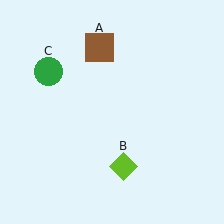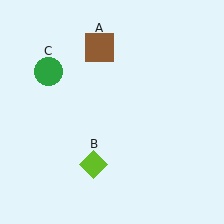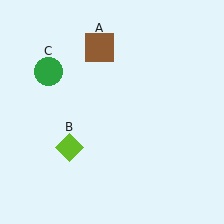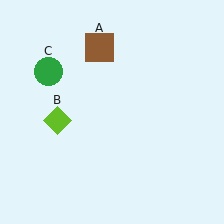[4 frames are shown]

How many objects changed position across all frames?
1 object changed position: lime diamond (object B).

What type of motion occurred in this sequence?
The lime diamond (object B) rotated clockwise around the center of the scene.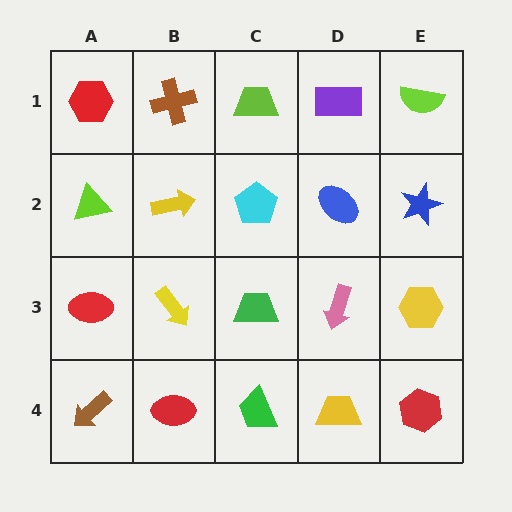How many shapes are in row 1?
5 shapes.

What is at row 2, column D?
A blue ellipse.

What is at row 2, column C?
A cyan pentagon.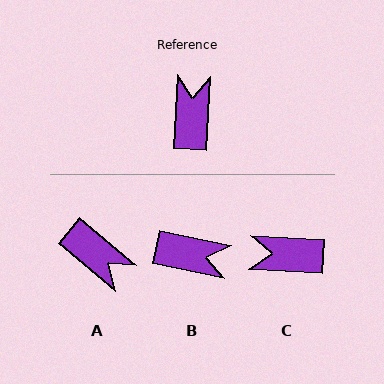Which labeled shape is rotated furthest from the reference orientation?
A, about 127 degrees away.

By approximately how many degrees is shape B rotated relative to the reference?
Approximately 99 degrees clockwise.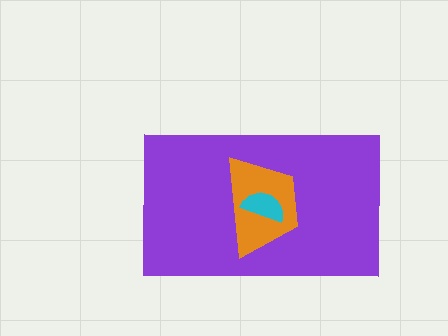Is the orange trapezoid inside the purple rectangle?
Yes.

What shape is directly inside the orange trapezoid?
The cyan semicircle.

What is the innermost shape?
The cyan semicircle.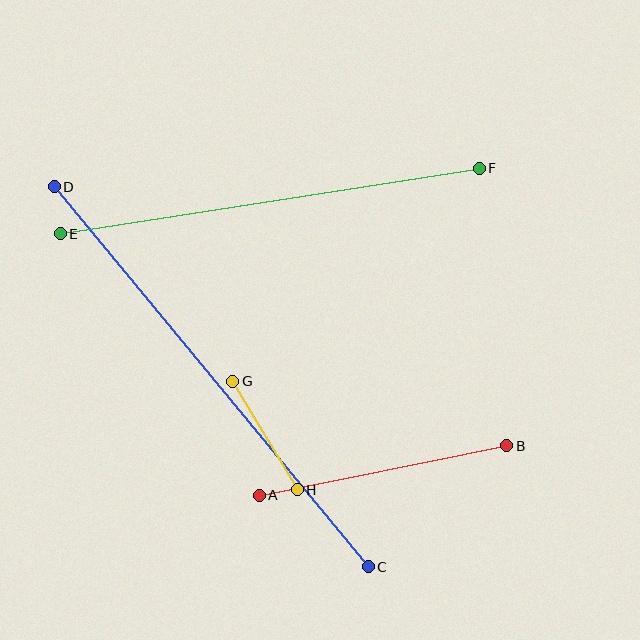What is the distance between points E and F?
The distance is approximately 424 pixels.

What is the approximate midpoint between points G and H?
The midpoint is at approximately (265, 435) pixels.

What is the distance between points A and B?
The distance is approximately 253 pixels.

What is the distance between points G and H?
The distance is approximately 127 pixels.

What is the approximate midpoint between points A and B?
The midpoint is at approximately (383, 471) pixels.